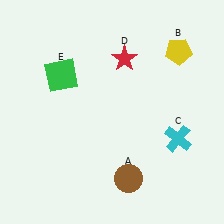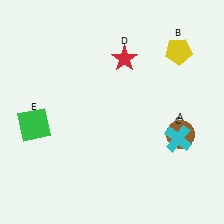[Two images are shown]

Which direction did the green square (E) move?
The green square (E) moved down.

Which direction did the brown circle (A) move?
The brown circle (A) moved right.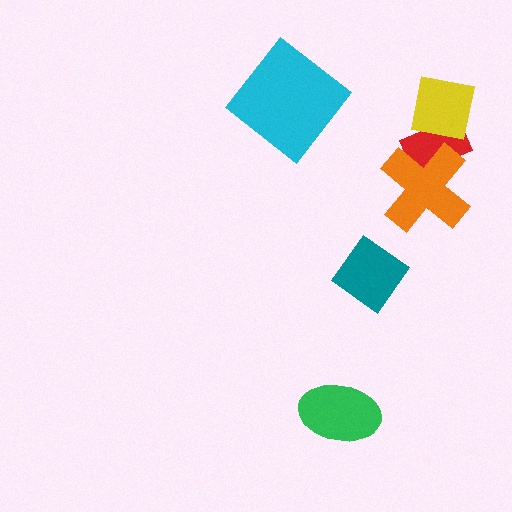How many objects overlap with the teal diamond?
0 objects overlap with the teal diamond.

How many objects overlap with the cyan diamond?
0 objects overlap with the cyan diamond.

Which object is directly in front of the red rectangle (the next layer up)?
The orange cross is directly in front of the red rectangle.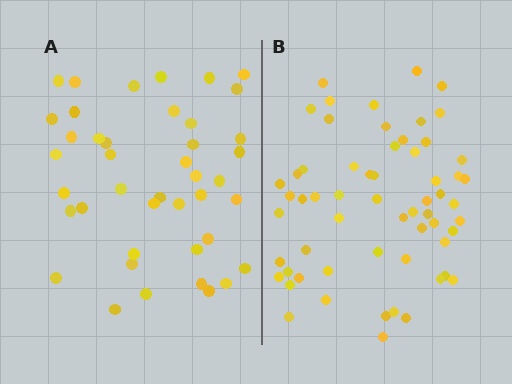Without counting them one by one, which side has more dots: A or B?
Region B (the right region) has more dots.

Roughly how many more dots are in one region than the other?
Region B has approximately 20 more dots than region A.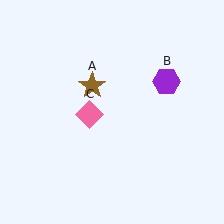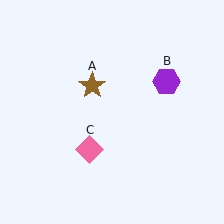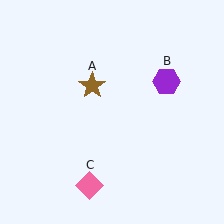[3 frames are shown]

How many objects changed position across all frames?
1 object changed position: pink diamond (object C).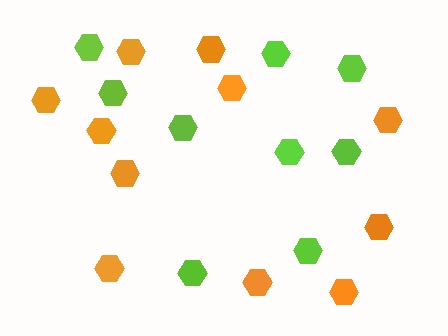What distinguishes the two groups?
There are 2 groups: one group of lime hexagons (9) and one group of orange hexagons (11).